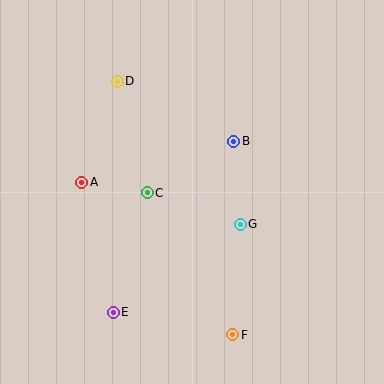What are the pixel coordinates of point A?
Point A is at (82, 182).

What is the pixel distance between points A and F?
The distance between A and F is 215 pixels.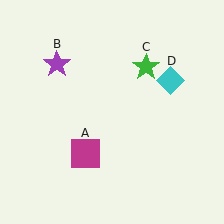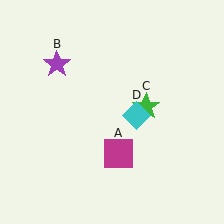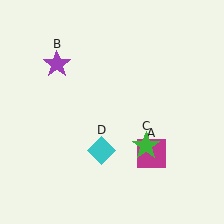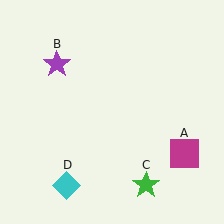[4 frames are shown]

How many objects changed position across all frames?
3 objects changed position: magenta square (object A), green star (object C), cyan diamond (object D).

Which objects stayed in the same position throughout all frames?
Purple star (object B) remained stationary.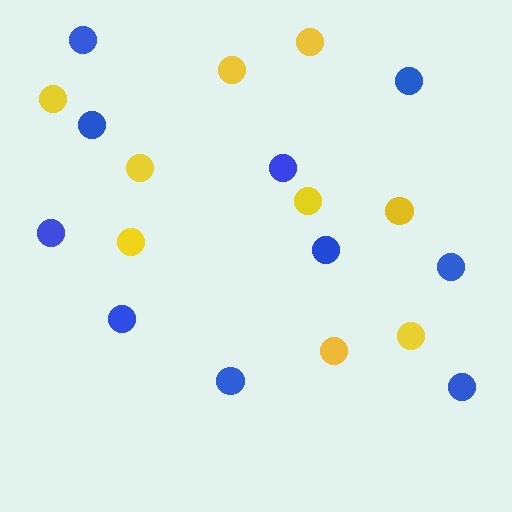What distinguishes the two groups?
There are 2 groups: one group of blue circles (10) and one group of yellow circles (9).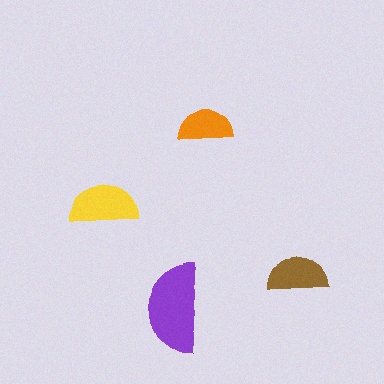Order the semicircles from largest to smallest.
the purple one, the yellow one, the brown one, the orange one.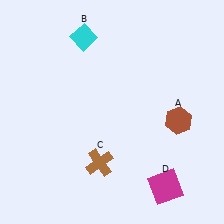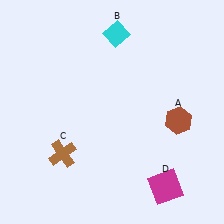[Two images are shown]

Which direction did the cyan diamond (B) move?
The cyan diamond (B) moved right.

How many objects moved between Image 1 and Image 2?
2 objects moved between the two images.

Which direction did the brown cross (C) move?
The brown cross (C) moved left.